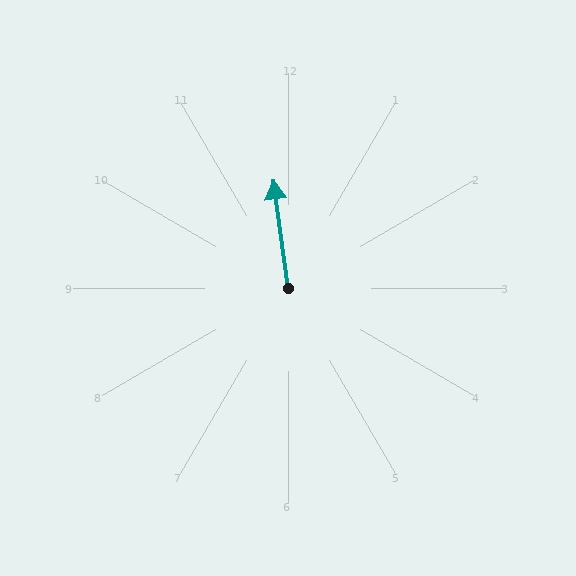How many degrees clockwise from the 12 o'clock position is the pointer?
Approximately 352 degrees.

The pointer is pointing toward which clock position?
Roughly 12 o'clock.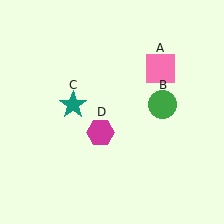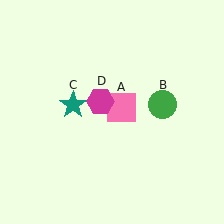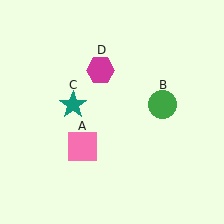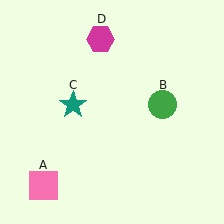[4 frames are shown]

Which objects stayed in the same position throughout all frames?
Green circle (object B) and teal star (object C) remained stationary.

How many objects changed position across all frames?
2 objects changed position: pink square (object A), magenta hexagon (object D).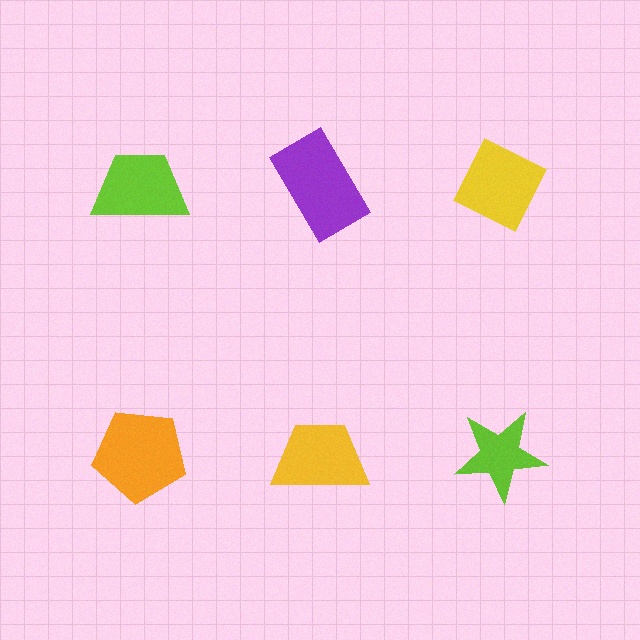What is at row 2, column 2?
A yellow trapezoid.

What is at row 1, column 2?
A purple rectangle.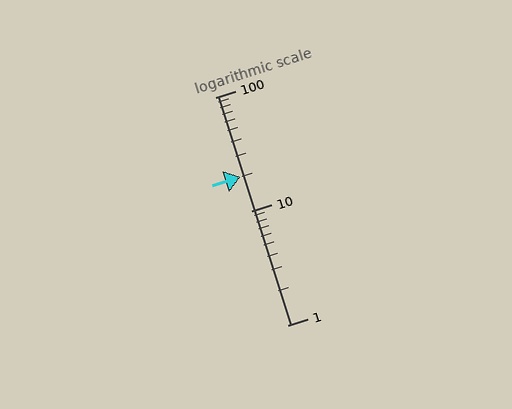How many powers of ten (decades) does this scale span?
The scale spans 2 decades, from 1 to 100.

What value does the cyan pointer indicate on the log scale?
The pointer indicates approximately 20.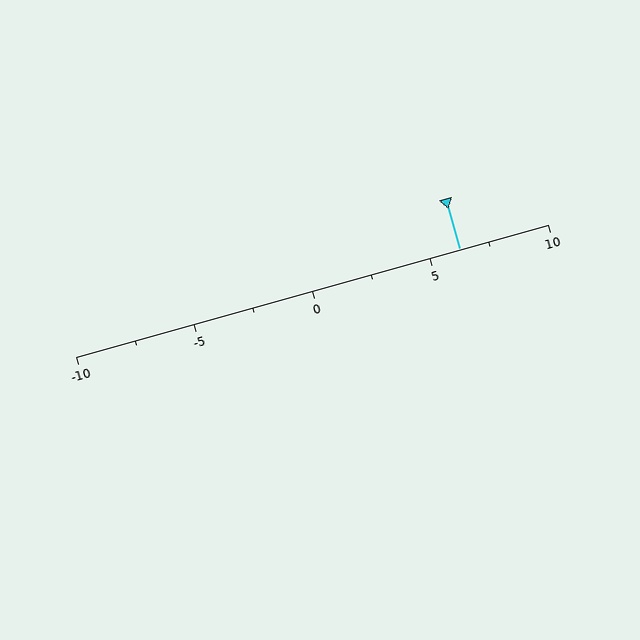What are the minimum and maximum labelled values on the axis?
The axis runs from -10 to 10.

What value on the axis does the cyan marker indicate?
The marker indicates approximately 6.2.